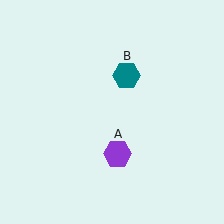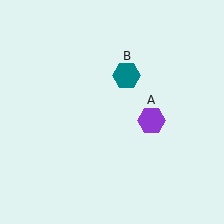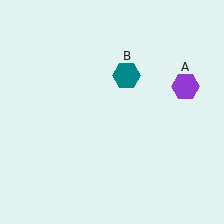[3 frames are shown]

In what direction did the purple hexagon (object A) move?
The purple hexagon (object A) moved up and to the right.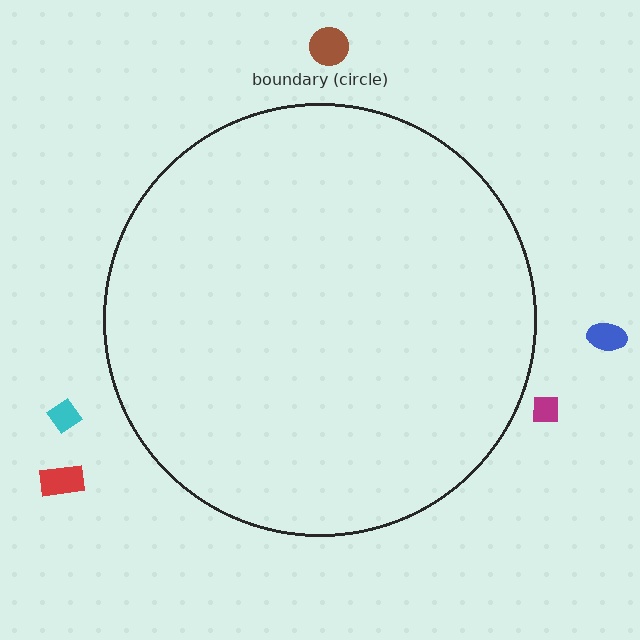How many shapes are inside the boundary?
0 inside, 5 outside.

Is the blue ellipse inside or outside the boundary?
Outside.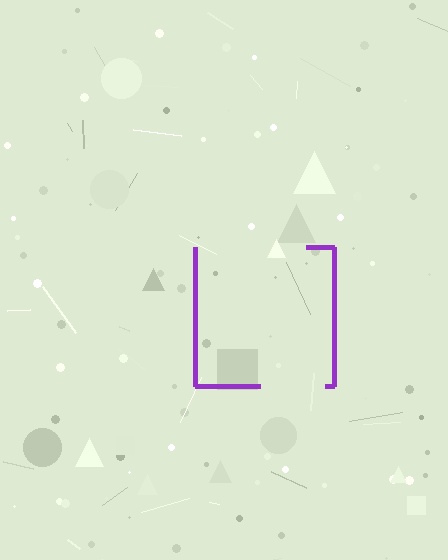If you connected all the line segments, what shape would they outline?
They would outline a square.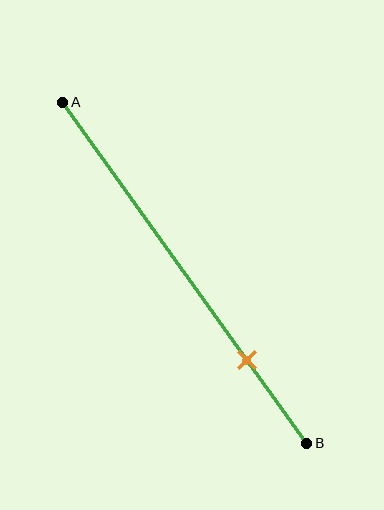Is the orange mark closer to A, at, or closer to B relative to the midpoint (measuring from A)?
The orange mark is closer to point B than the midpoint of segment AB.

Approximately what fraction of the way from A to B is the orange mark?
The orange mark is approximately 75% of the way from A to B.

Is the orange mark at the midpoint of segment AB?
No, the mark is at about 75% from A, not at the 50% midpoint.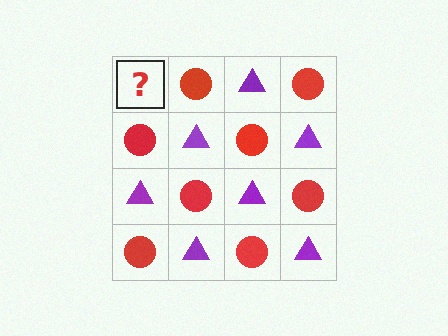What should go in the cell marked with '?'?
The missing cell should contain a purple triangle.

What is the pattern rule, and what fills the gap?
The rule is that it alternates purple triangle and red circle in a checkerboard pattern. The gap should be filled with a purple triangle.